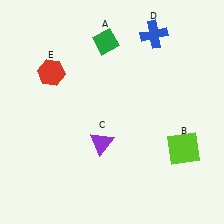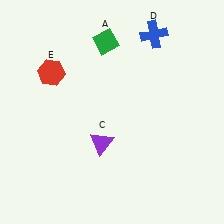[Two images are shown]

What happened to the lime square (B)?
The lime square (B) was removed in Image 2. It was in the bottom-right area of Image 1.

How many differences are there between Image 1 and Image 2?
There is 1 difference between the two images.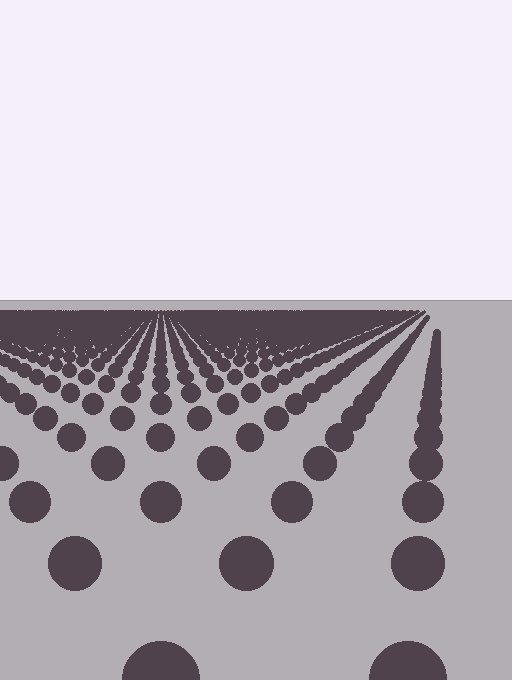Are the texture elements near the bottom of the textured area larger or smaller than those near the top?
Larger. Near the bottom, elements are closer to the viewer and appear at a bigger on-screen size.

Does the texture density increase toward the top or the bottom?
Density increases toward the top.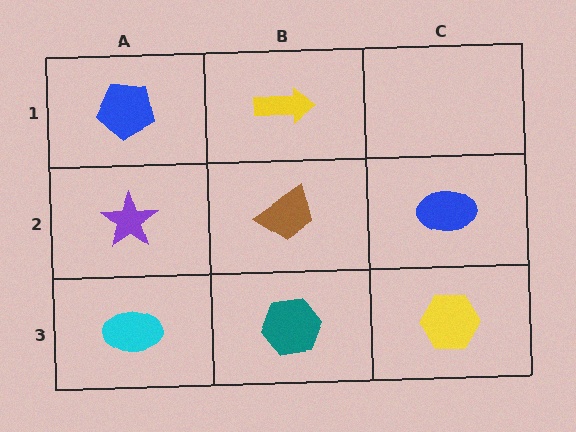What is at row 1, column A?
A blue pentagon.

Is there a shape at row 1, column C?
No, that cell is empty.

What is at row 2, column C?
A blue ellipse.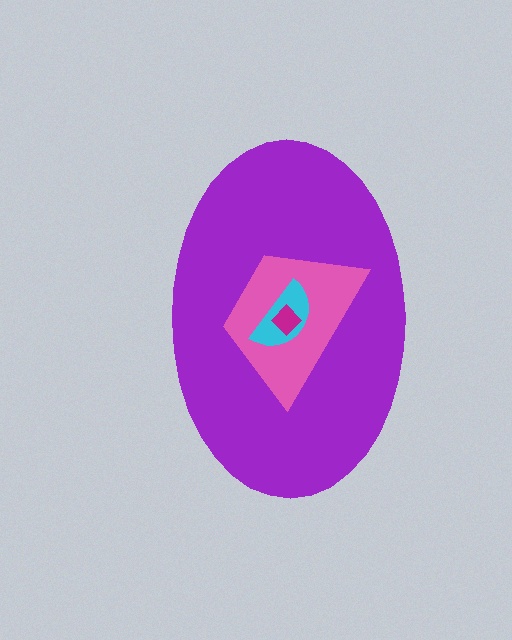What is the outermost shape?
The purple ellipse.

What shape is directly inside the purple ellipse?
The pink trapezoid.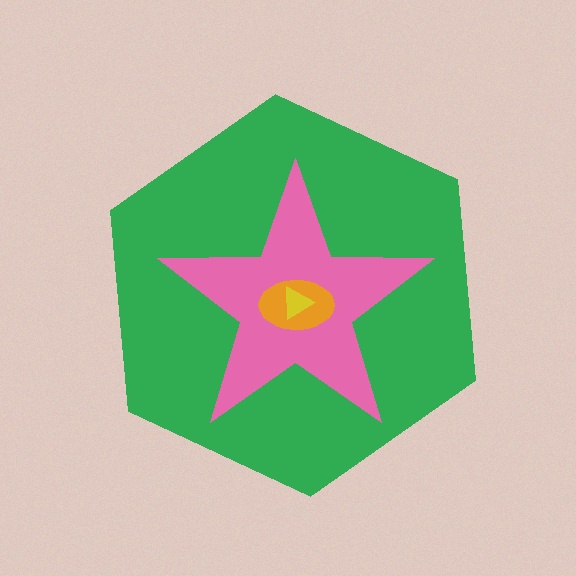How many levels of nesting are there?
4.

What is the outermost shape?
The green hexagon.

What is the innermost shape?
The yellow triangle.